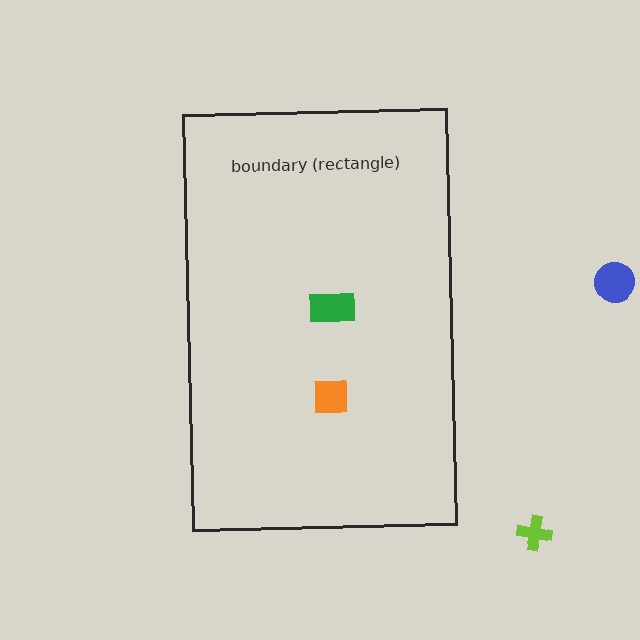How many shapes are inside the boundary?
2 inside, 2 outside.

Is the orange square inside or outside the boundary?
Inside.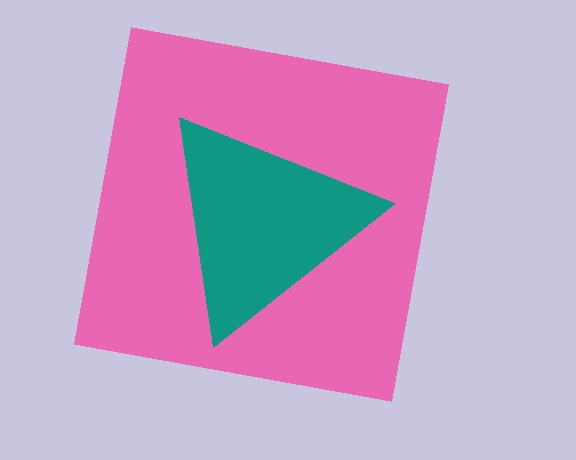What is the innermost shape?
The teal triangle.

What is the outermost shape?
The pink square.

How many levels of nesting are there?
2.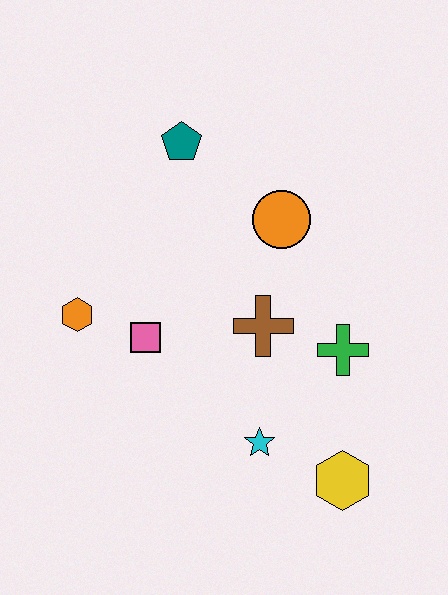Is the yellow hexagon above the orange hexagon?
No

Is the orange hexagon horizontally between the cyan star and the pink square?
No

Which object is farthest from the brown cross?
The teal pentagon is farthest from the brown cross.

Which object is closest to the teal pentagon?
The orange circle is closest to the teal pentagon.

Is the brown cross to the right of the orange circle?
No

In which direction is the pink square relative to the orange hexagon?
The pink square is to the right of the orange hexagon.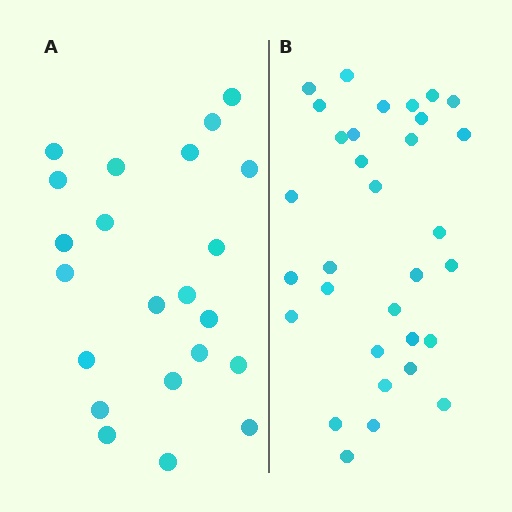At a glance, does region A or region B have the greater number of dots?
Region B (the right region) has more dots.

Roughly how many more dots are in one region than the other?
Region B has roughly 10 or so more dots than region A.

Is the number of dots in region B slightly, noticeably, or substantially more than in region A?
Region B has substantially more. The ratio is roughly 1.5 to 1.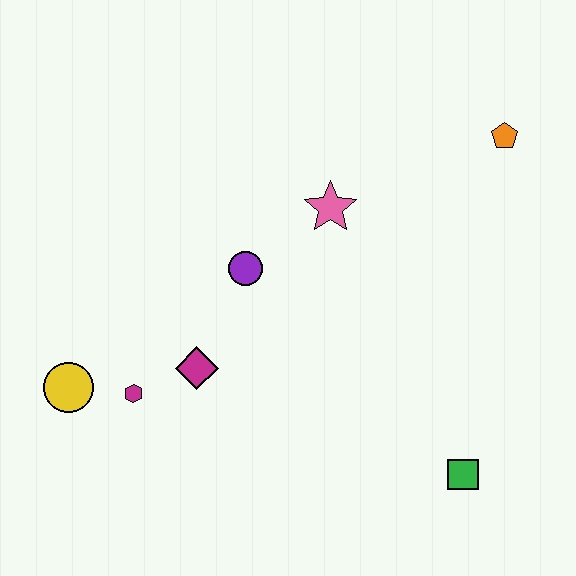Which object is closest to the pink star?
The purple circle is closest to the pink star.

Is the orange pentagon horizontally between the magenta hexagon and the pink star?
No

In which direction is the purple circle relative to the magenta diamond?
The purple circle is above the magenta diamond.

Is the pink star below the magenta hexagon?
No